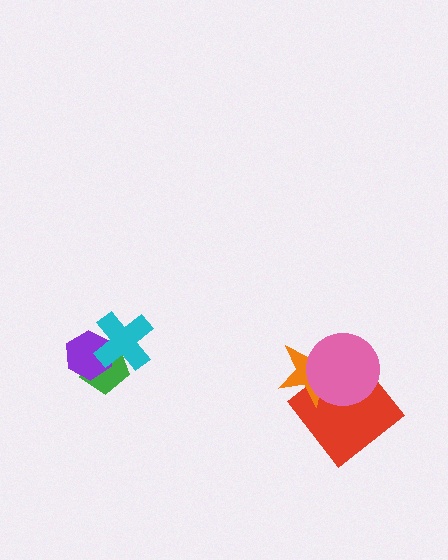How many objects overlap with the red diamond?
2 objects overlap with the red diamond.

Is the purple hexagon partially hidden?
Yes, it is partially covered by another shape.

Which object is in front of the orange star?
The pink circle is in front of the orange star.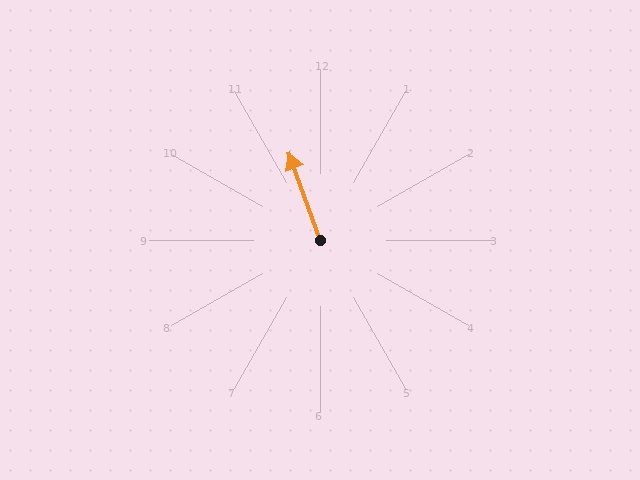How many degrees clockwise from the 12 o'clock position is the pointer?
Approximately 340 degrees.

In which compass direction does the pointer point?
North.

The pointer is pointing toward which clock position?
Roughly 11 o'clock.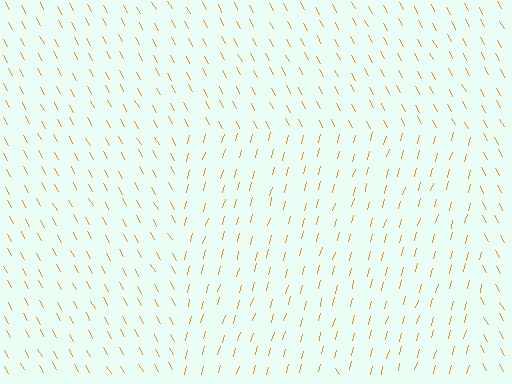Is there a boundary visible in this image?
Yes, there is a texture boundary formed by a change in line orientation.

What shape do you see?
I see a rectangle.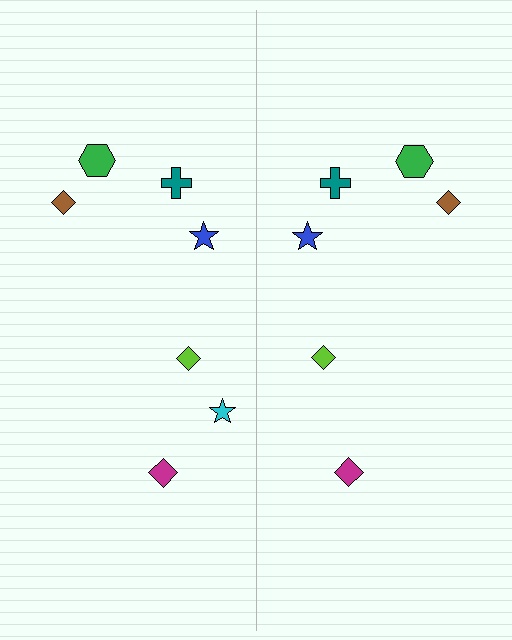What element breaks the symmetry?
A cyan star is missing from the right side.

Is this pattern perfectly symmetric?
No, the pattern is not perfectly symmetric. A cyan star is missing from the right side.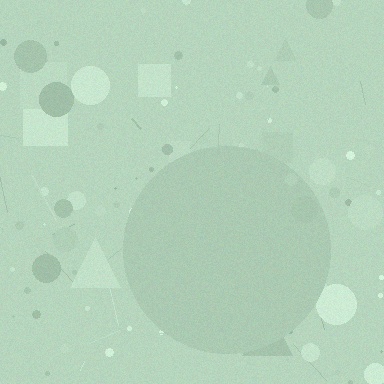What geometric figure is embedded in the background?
A circle is embedded in the background.